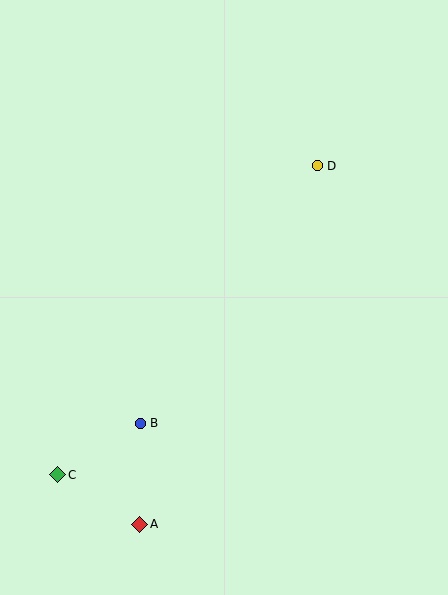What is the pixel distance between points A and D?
The distance between A and D is 400 pixels.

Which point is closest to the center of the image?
Point B at (140, 423) is closest to the center.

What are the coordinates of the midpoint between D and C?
The midpoint between D and C is at (188, 320).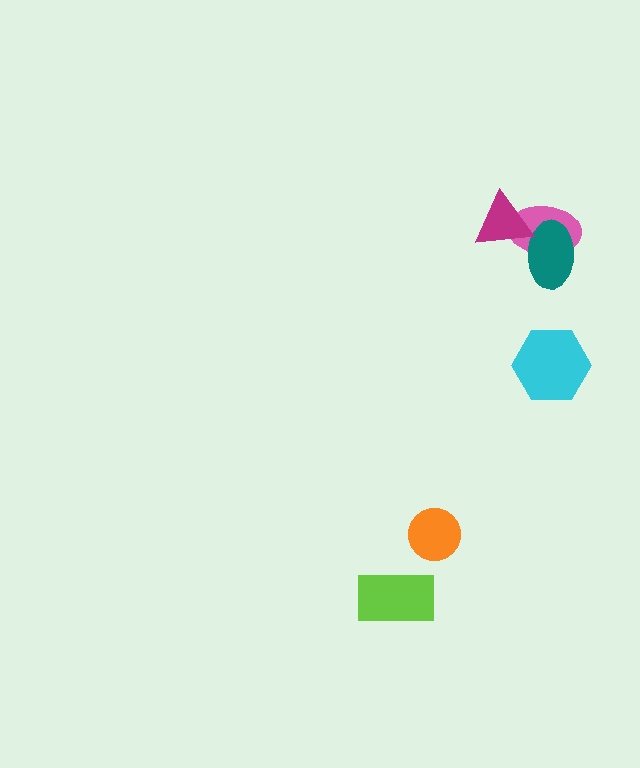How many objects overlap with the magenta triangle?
2 objects overlap with the magenta triangle.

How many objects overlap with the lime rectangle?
0 objects overlap with the lime rectangle.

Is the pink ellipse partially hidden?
Yes, it is partially covered by another shape.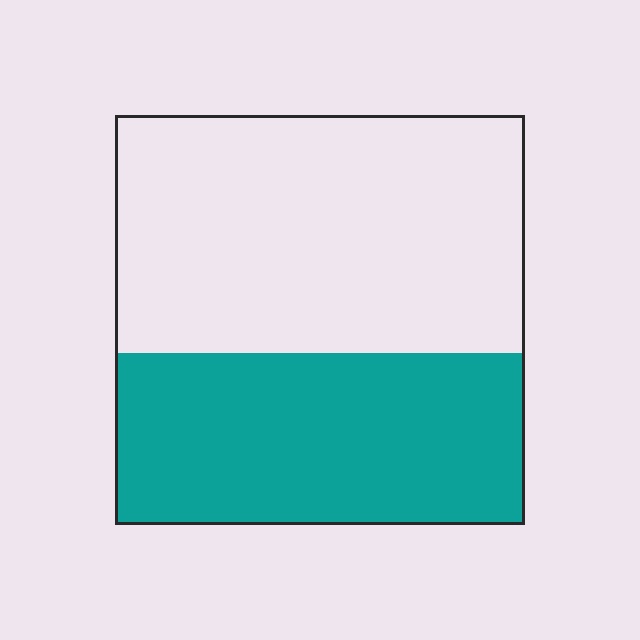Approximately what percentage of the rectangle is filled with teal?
Approximately 40%.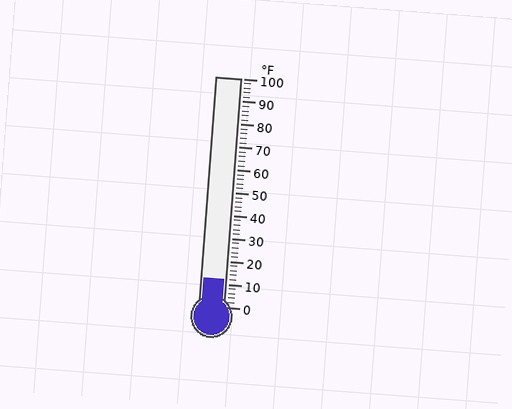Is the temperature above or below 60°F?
The temperature is below 60°F.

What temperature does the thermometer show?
The thermometer shows approximately 12°F.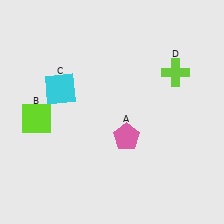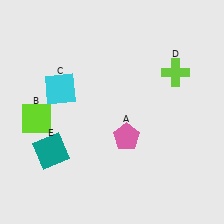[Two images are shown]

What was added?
A teal square (E) was added in Image 2.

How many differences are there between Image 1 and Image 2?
There is 1 difference between the two images.